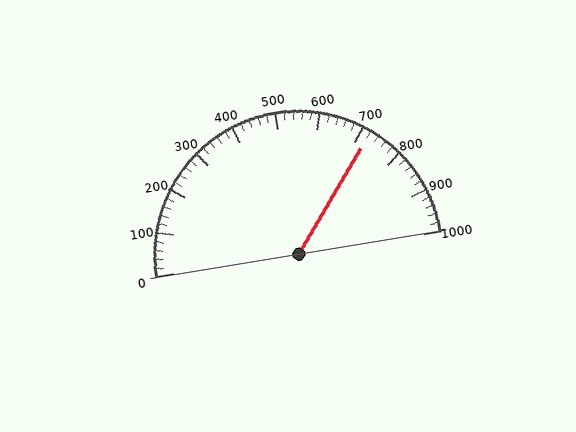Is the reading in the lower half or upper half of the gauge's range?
The reading is in the upper half of the range (0 to 1000).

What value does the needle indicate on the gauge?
The needle indicates approximately 720.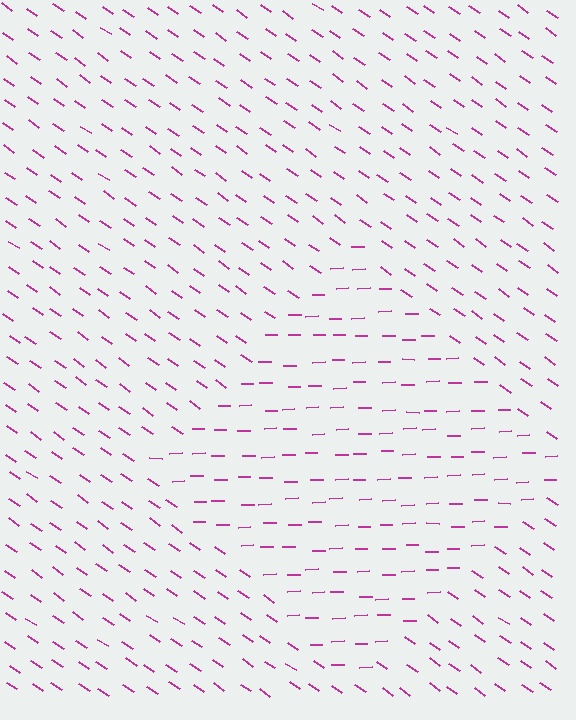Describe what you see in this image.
The image is filled with small magenta line segments. A diamond region in the image has lines oriented differently from the surrounding lines, creating a visible texture boundary.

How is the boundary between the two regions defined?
The boundary is defined purely by a change in line orientation (approximately 36 degrees difference). All lines are the same color and thickness.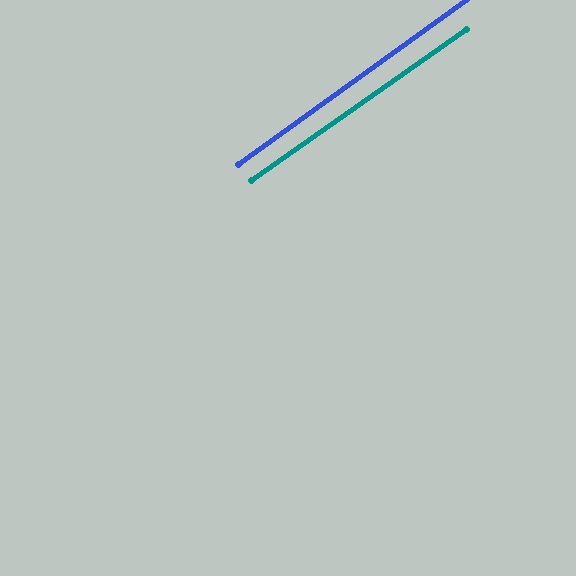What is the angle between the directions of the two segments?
Approximately 1 degree.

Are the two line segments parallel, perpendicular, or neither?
Parallel — their directions differ by only 0.8°.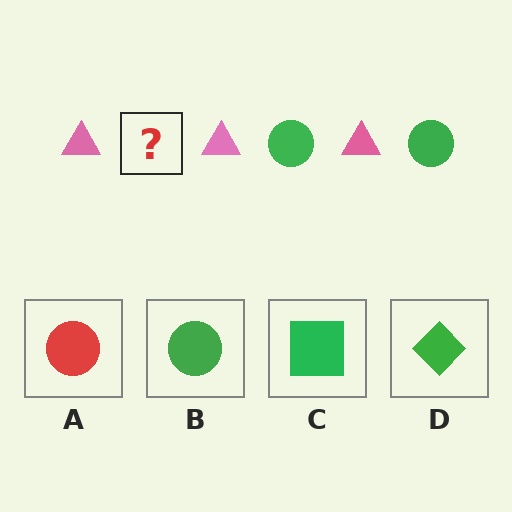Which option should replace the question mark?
Option B.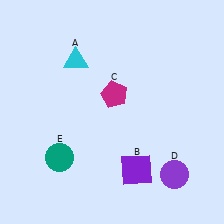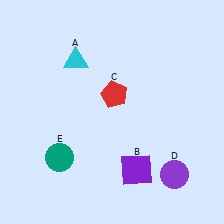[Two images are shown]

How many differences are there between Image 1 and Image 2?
There is 1 difference between the two images.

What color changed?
The pentagon (C) changed from magenta in Image 1 to red in Image 2.